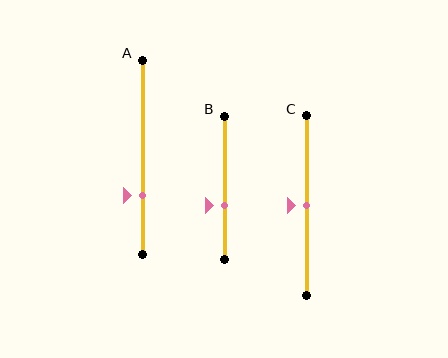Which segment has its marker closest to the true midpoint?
Segment C has its marker closest to the true midpoint.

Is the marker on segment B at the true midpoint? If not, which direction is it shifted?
No, the marker on segment B is shifted downward by about 12% of the segment length.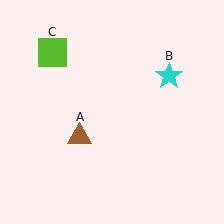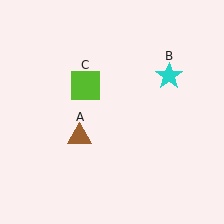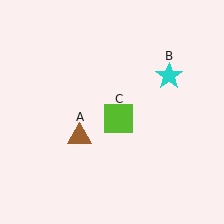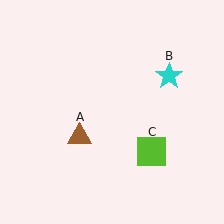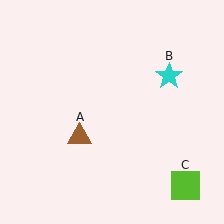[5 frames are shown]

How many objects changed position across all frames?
1 object changed position: lime square (object C).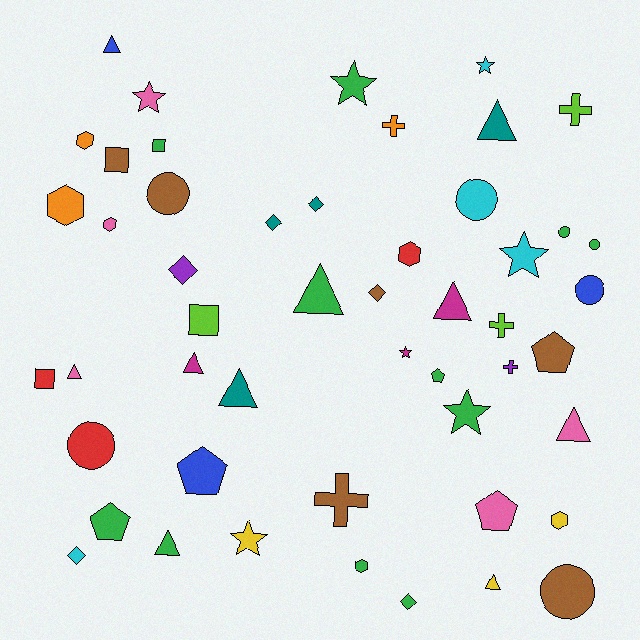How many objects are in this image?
There are 50 objects.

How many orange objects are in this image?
There are 3 orange objects.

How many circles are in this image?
There are 7 circles.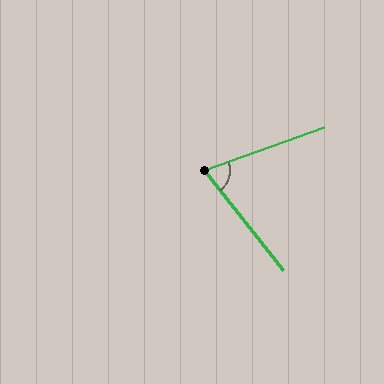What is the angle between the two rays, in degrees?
Approximately 72 degrees.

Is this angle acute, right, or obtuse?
It is acute.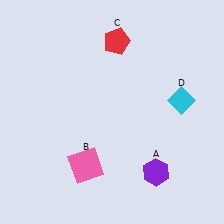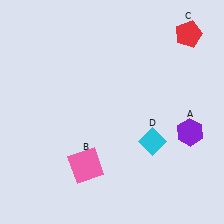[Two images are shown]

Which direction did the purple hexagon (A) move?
The purple hexagon (A) moved up.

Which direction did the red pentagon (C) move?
The red pentagon (C) moved right.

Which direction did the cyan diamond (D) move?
The cyan diamond (D) moved down.